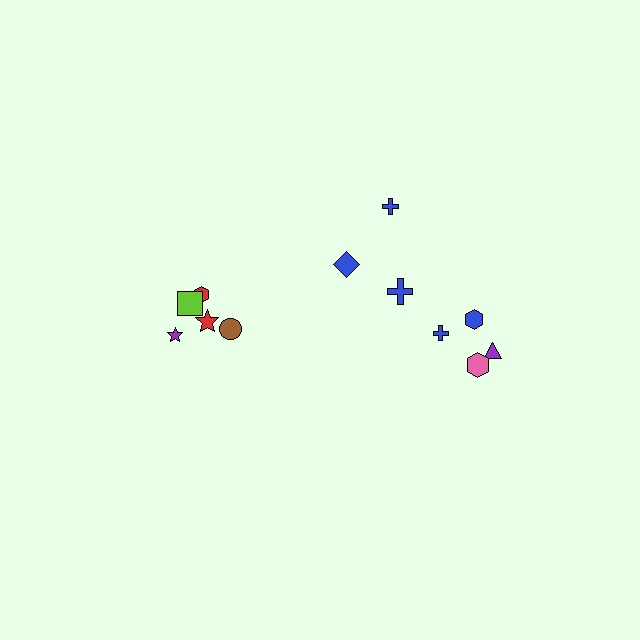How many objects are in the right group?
There are 7 objects.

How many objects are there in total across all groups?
There are 12 objects.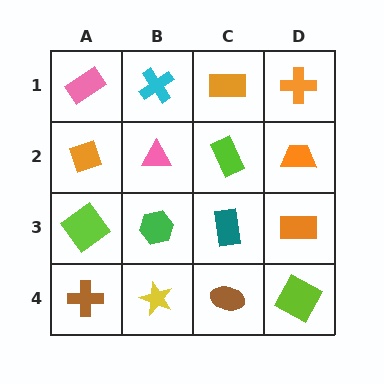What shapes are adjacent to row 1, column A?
An orange diamond (row 2, column A), a cyan cross (row 1, column B).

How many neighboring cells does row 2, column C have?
4.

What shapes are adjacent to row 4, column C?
A teal rectangle (row 3, column C), a yellow star (row 4, column B), a lime square (row 4, column D).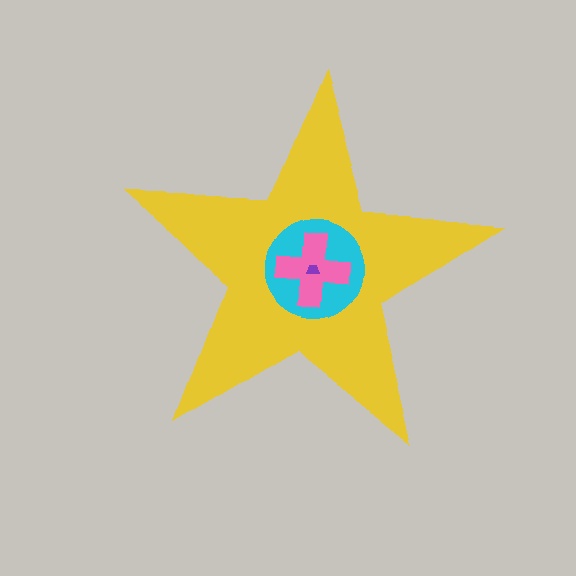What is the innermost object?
The purple trapezoid.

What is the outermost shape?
The yellow star.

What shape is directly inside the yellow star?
The cyan circle.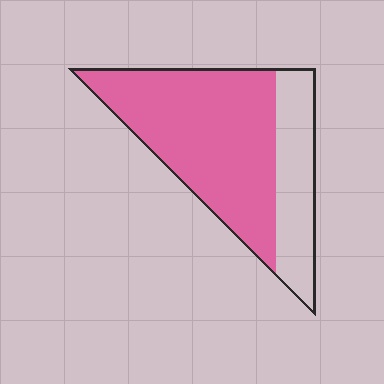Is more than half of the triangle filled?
Yes.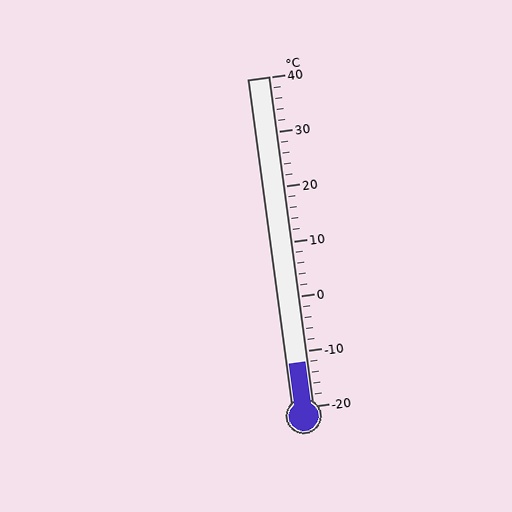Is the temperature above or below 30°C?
The temperature is below 30°C.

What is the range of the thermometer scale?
The thermometer scale ranges from -20°C to 40°C.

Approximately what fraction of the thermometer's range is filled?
The thermometer is filled to approximately 15% of its range.